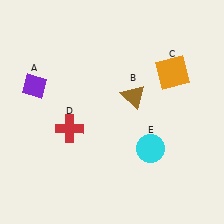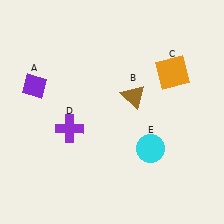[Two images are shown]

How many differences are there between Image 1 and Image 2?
There is 1 difference between the two images.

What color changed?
The cross (D) changed from red in Image 1 to purple in Image 2.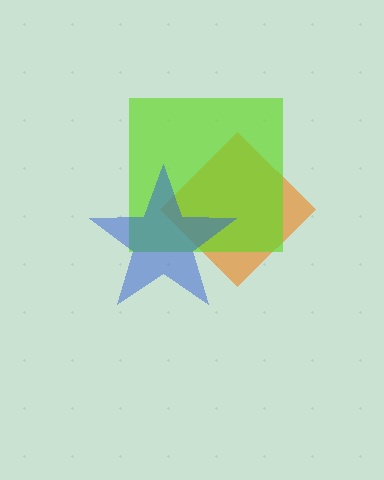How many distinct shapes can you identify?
There are 3 distinct shapes: an orange diamond, a lime square, a blue star.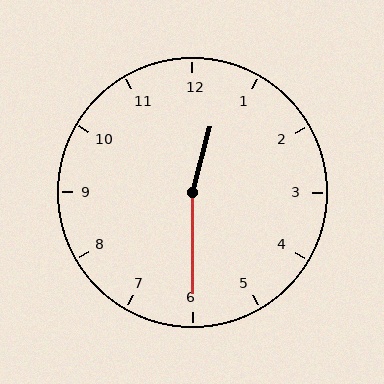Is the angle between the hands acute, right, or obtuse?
It is obtuse.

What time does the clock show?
12:30.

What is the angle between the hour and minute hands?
Approximately 165 degrees.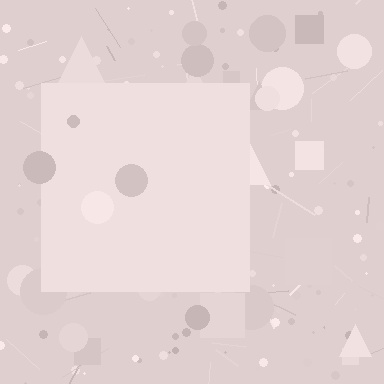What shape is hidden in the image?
A square is hidden in the image.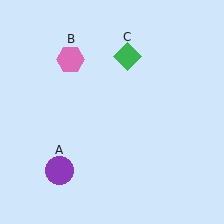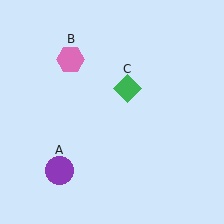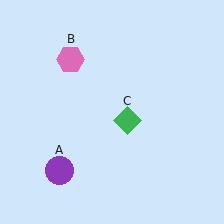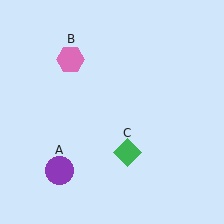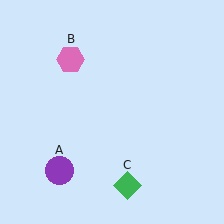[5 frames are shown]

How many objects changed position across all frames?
1 object changed position: green diamond (object C).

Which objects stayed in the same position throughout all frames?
Purple circle (object A) and pink hexagon (object B) remained stationary.